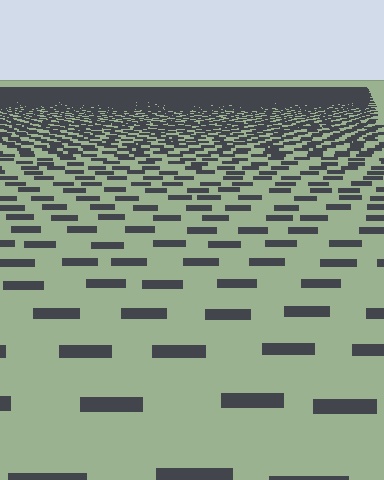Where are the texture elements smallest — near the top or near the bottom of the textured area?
Near the top.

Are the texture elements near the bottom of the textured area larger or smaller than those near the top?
Larger. Near the bottom, elements are closer to the viewer and appear at a bigger on-screen size.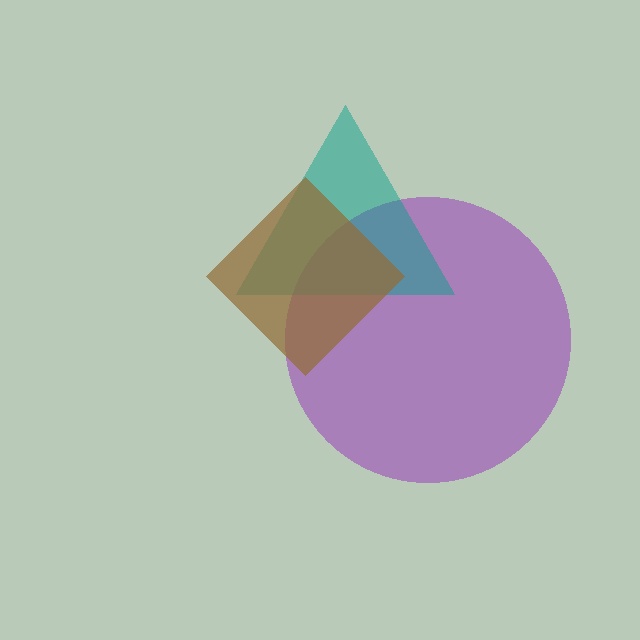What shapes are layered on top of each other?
The layered shapes are: a purple circle, a teal triangle, a brown diamond.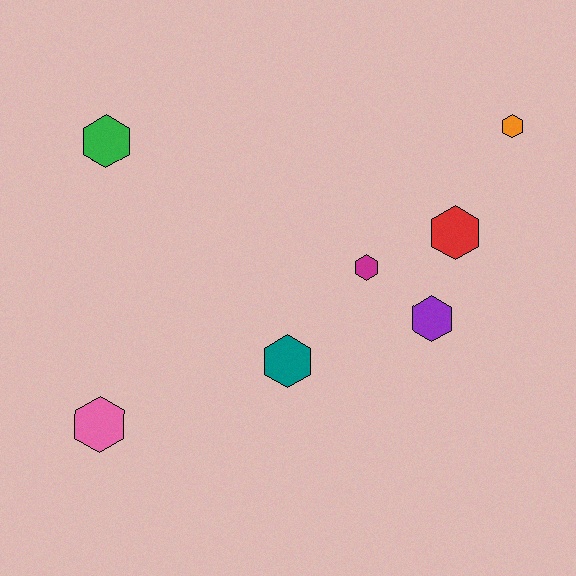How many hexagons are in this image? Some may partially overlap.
There are 7 hexagons.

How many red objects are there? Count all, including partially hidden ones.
There is 1 red object.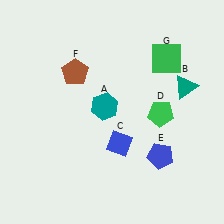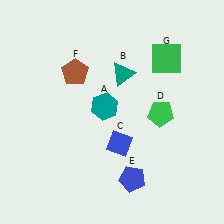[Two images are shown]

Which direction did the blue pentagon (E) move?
The blue pentagon (E) moved left.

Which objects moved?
The objects that moved are: the teal triangle (B), the blue pentagon (E).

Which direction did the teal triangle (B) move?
The teal triangle (B) moved left.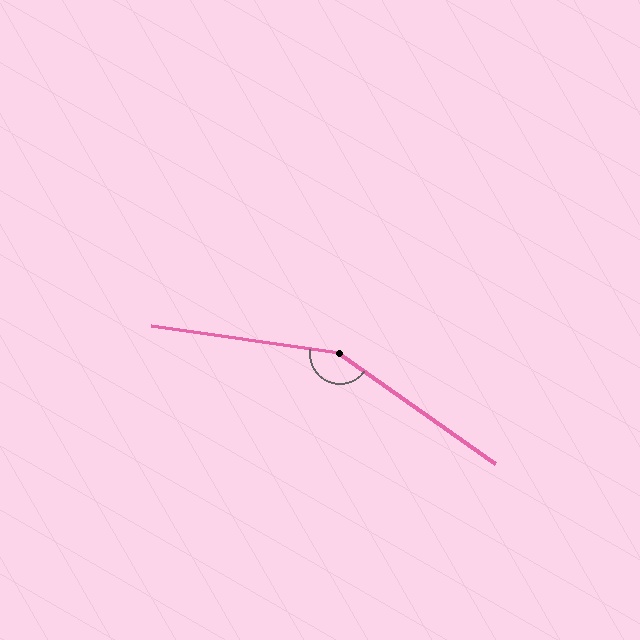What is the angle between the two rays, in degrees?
Approximately 153 degrees.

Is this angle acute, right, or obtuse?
It is obtuse.